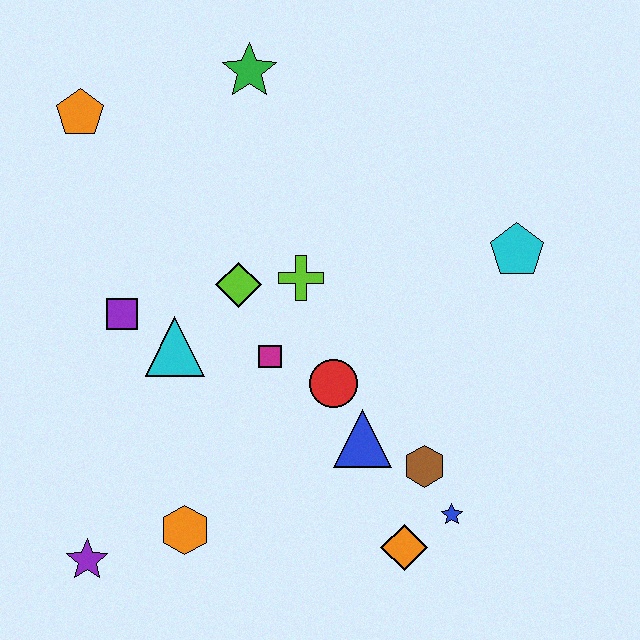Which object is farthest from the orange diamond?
The orange pentagon is farthest from the orange diamond.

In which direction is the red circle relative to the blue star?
The red circle is above the blue star.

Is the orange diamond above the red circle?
No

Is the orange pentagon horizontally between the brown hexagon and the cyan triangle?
No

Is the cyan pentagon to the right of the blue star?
Yes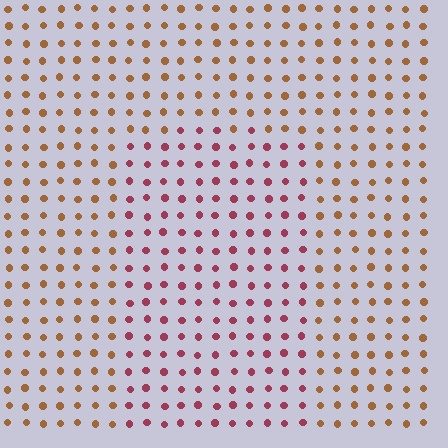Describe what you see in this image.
The image is filled with small brown elements in a uniform arrangement. A rectangle-shaped region is visible where the elements are tinted to a slightly different hue, forming a subtle color boundary.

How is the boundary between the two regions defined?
The boundary is defined purely by a slight shift in hue (about 45 degrees). Spacing, size, and orientation are identical on both sides.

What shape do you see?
I see a rectangle.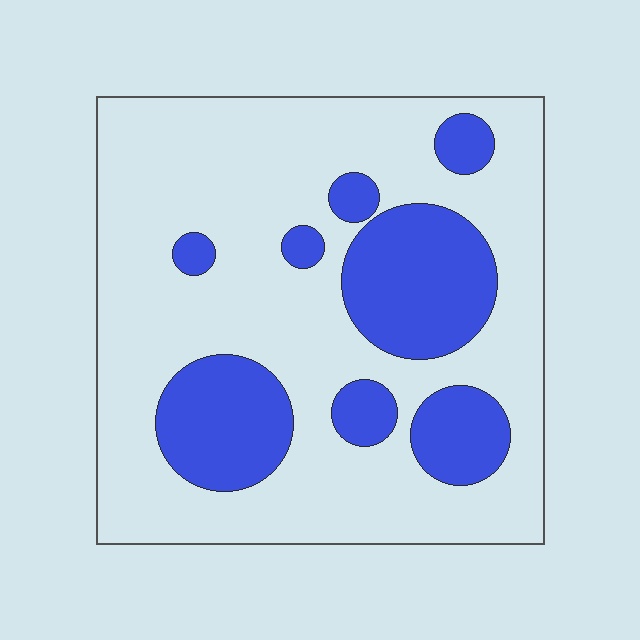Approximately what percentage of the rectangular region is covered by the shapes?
Approximately 25%.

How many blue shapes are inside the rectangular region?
8.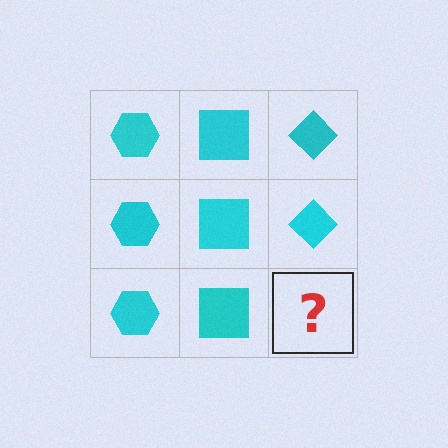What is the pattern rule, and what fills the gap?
The rule is that each column has a consistent shape. The gap should be filled with a cyan diamond.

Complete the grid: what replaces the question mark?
The question mark should be replaced with a cyan diamond.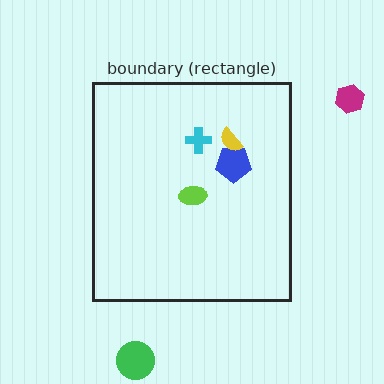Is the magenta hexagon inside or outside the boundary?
Outside.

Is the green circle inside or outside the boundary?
Outside.